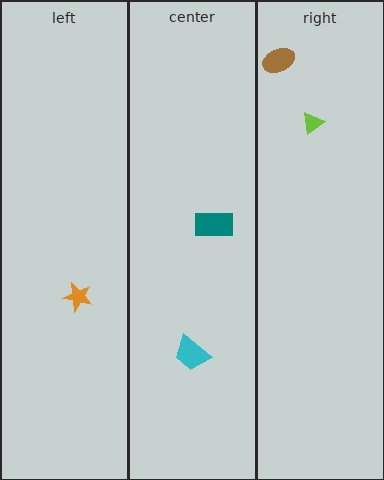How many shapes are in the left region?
1.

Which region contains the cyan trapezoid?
The center region.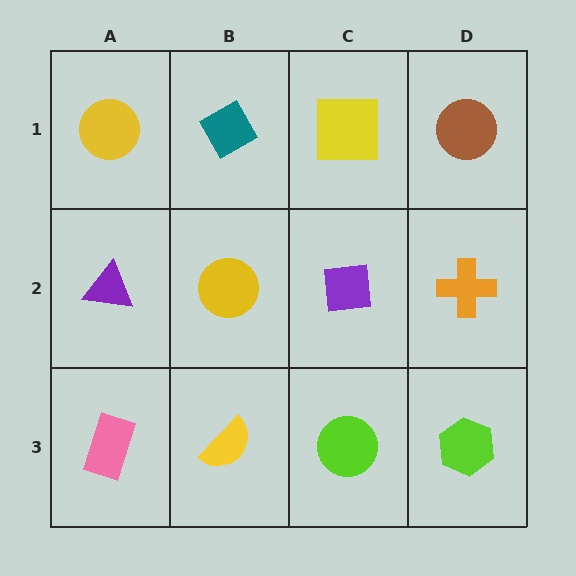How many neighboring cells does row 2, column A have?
3.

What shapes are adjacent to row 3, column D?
An orange cross (row 2, column D), a lime circle (row 3, column C).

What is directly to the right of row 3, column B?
A lime circle.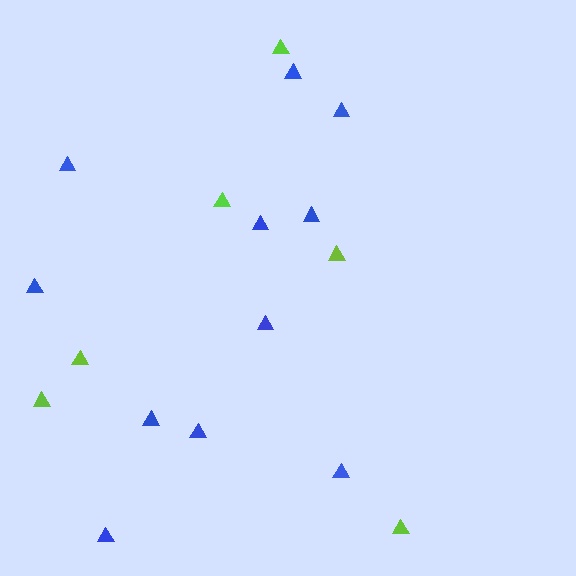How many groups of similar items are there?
There are 2 groups: one group of lime triangles (6) and one group of blue triangles (11).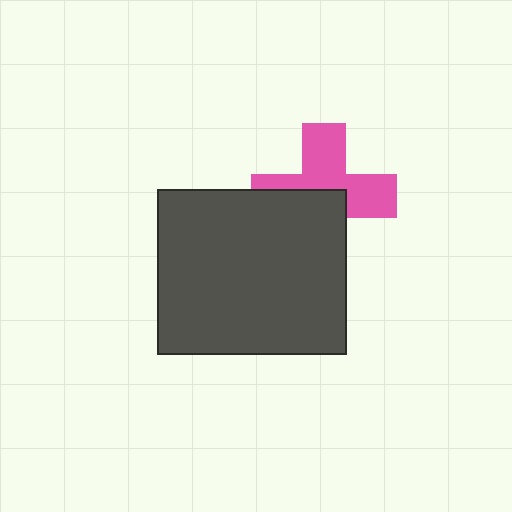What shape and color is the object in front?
The object in front is a dark gray rectangle.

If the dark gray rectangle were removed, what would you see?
You would see the complete pink cross.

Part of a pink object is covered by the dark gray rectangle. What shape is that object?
It is a cross.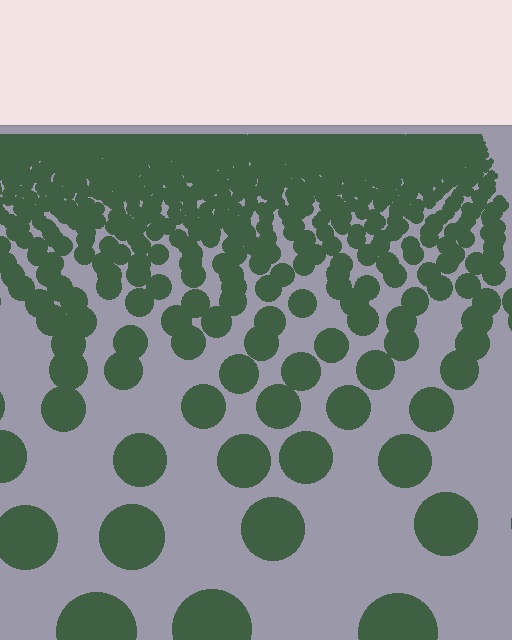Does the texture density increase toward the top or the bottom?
Density increases toward the top.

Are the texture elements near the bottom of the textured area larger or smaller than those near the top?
Larger. Near the bottom, elements are closer to the viewer and appear at a bigger on-screen size.